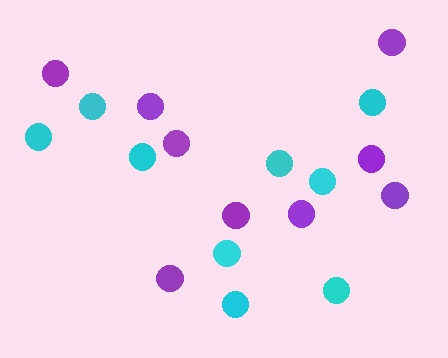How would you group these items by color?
There are 2 groups: one group of cyan circles (9) and one group of purple circles (9).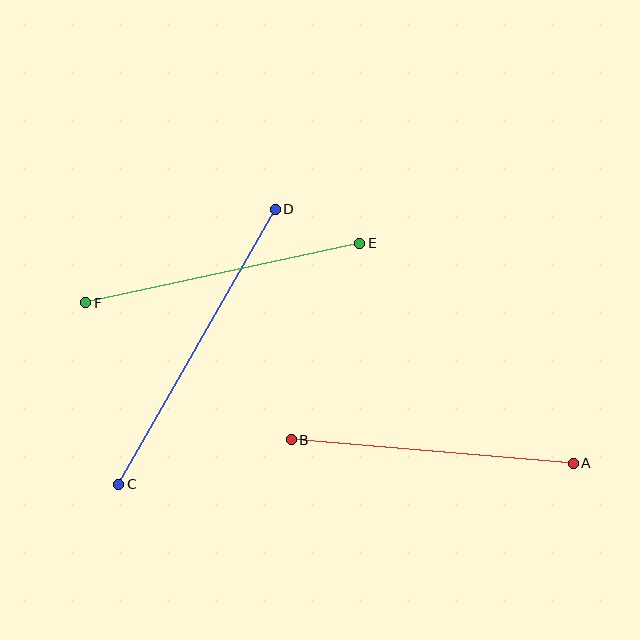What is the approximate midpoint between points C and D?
The midpoint is at approximately (197, 347) pixels.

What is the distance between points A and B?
The distance is approximately 283 pixels.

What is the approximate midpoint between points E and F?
The midpoint is at approximately (223, 273) pixels.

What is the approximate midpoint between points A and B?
The midpoint is at approximately (432, 452) pixels.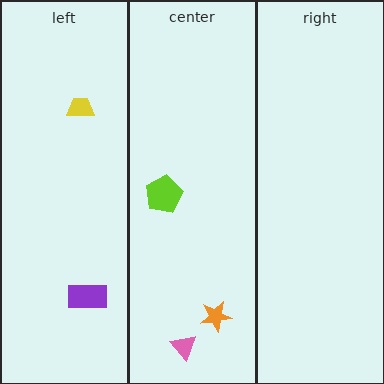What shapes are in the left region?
The purple rectangle, the yellow trapezoid.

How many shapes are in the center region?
3.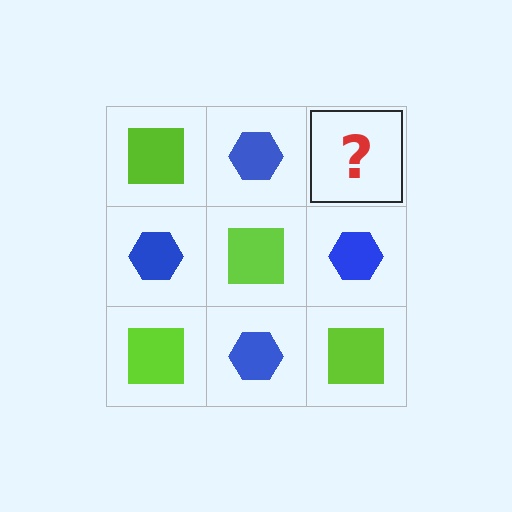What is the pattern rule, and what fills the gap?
The rule is that it alternates lime square and blue hexagon in a checkerboard pattern. The gap should be filled with a lime square.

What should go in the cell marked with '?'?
The missing cell should contain a lime square.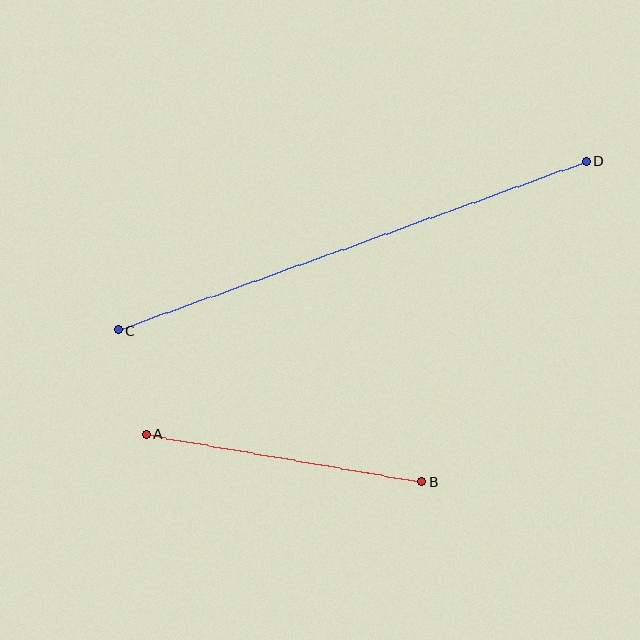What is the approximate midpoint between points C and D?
The midpoint is at approximately (352, 246) pixels.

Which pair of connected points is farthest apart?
Points C and D are farthest apart.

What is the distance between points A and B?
The distance is approximately 279 pixels.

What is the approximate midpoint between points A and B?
The midpoint is at approximately (284, 458) pixels.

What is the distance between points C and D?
The distance is approximately 497 pixels.